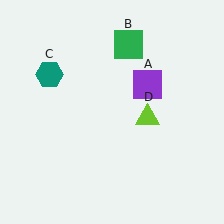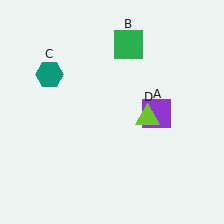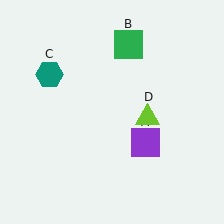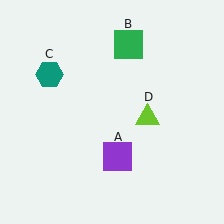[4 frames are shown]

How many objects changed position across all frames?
1 object changed position: purple square (object A).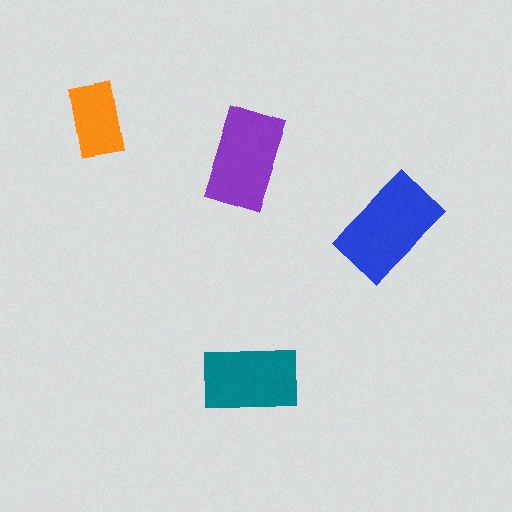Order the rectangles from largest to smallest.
the blue one, the purple one, the teal one, the orange one.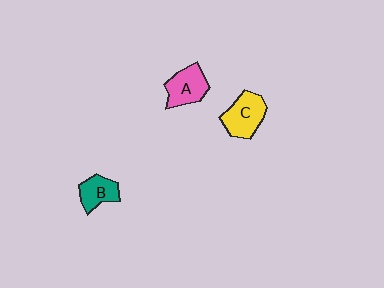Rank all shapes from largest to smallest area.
From largest to smallest: C (yellow), A (pink), B (teal).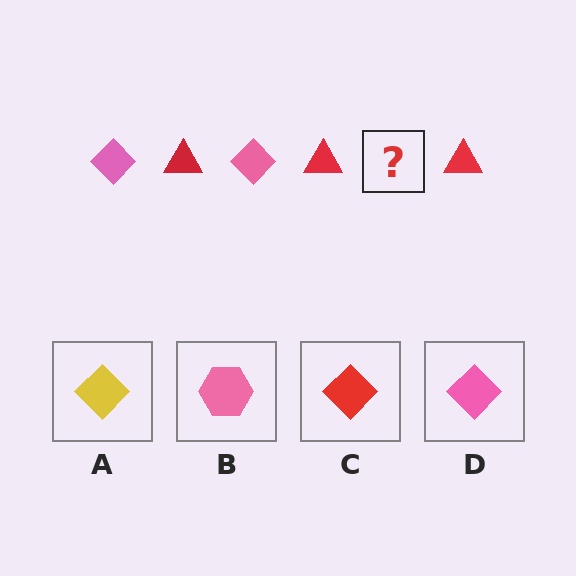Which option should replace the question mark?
Option D.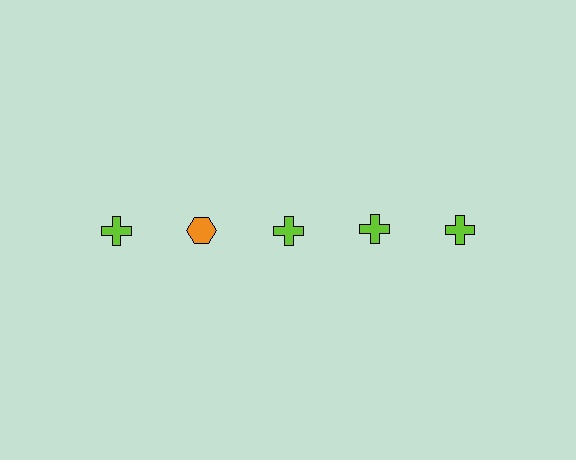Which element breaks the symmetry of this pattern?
The orange hexagon in the top row, second from left column breaks the symmetry. All other shapes are lime crosses.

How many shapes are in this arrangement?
There are 5 shapes arranged in a grid pattern.